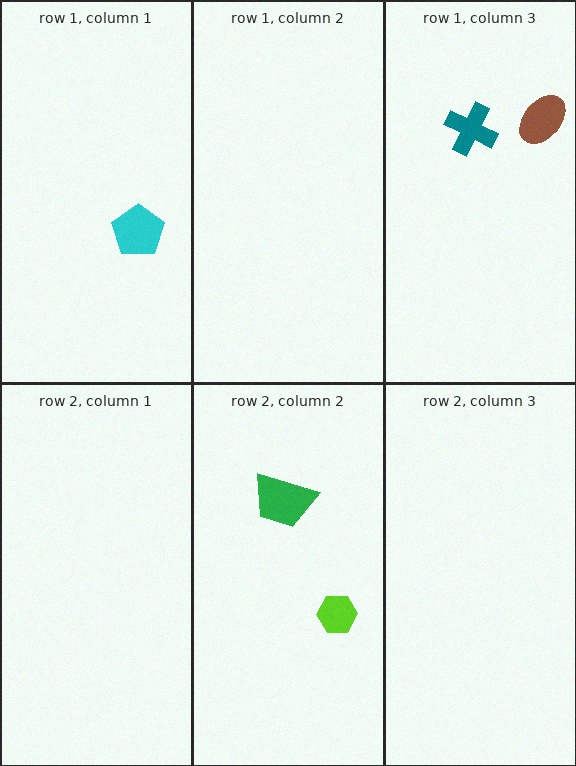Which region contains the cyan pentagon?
The row 1, column 1 region.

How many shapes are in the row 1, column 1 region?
1.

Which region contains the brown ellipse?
The row 1, column 3 region.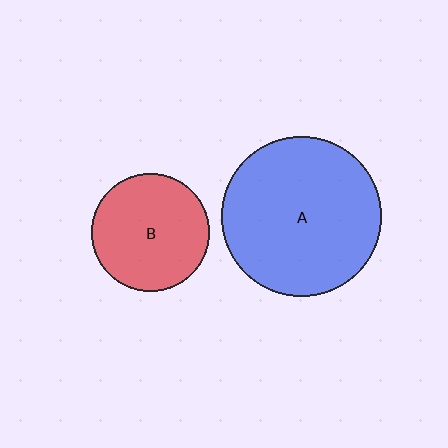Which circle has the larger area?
Circle A (blue).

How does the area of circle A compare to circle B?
Approximately 1.8 times.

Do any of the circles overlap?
No, none of the circles overlap.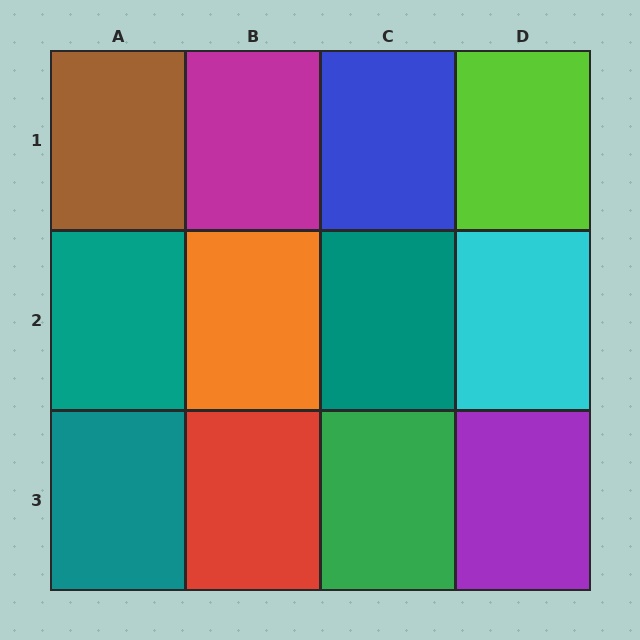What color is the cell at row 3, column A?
Teal.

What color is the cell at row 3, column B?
Red.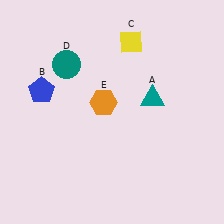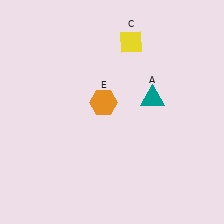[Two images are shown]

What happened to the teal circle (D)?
The teal circle (D) was removed in Image 2. It was in the top-left area of Image 1.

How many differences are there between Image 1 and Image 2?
There are 2 differences between the two images.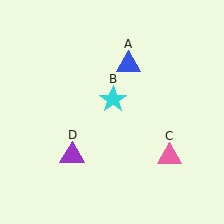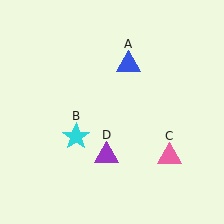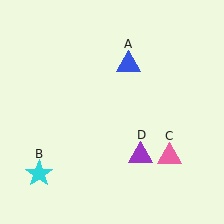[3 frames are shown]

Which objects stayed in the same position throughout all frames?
Blue triangle (object A) and pink triangle (object C) remained stationary.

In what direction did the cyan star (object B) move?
The cyan star (object B) moved down and to the left.